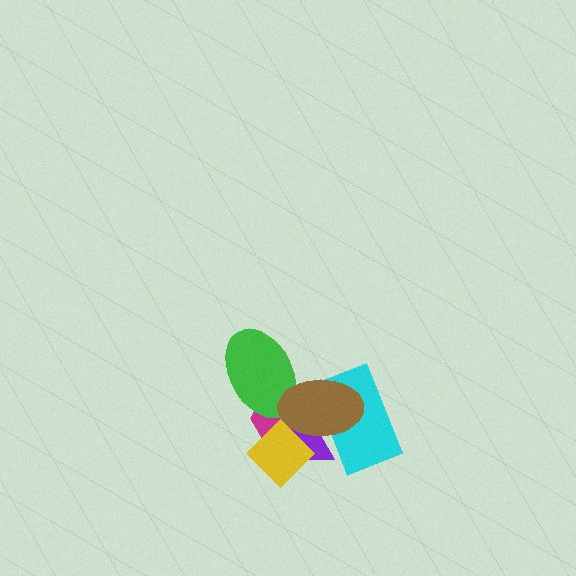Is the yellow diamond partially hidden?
Yes, it is partially covered by another shape.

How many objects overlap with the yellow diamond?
3 objects overlap with the yellow diamond.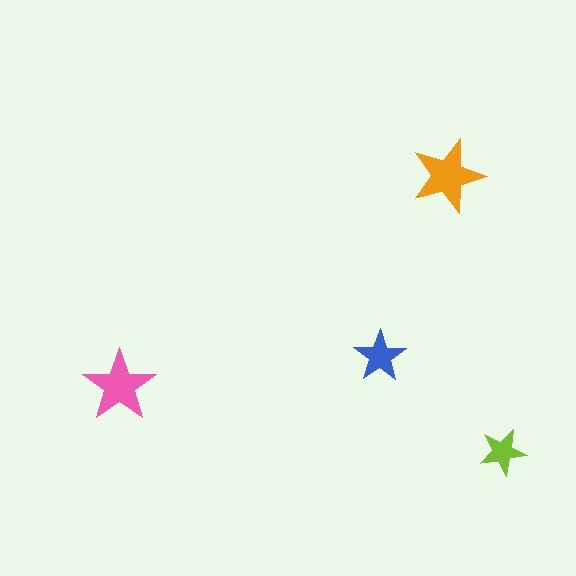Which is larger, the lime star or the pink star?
The pink one.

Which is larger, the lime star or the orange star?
The orange one.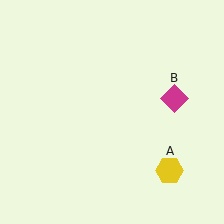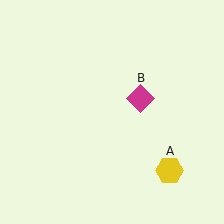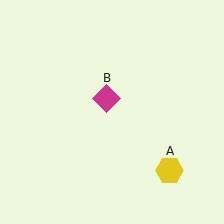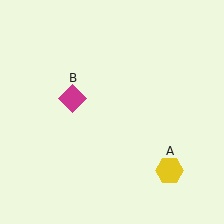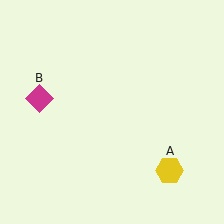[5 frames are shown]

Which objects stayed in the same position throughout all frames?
Yellow hexagon (object A) remained stationary.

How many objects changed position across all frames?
1 object changed position: magenta diamond (object B).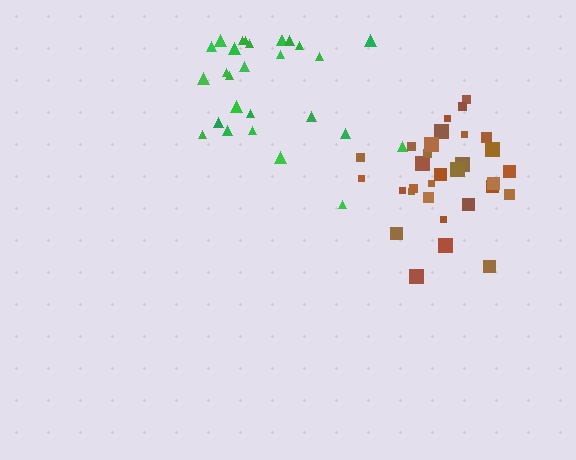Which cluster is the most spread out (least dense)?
Green.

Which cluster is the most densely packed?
Brown.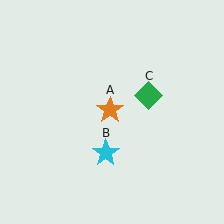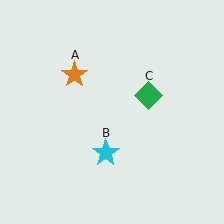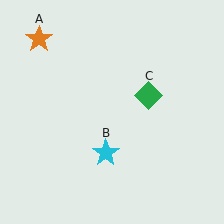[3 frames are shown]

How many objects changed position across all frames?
1 object changed position: orange star (object A).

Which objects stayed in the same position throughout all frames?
Cyan star (object B) and green diamond (object C) remained stationary.